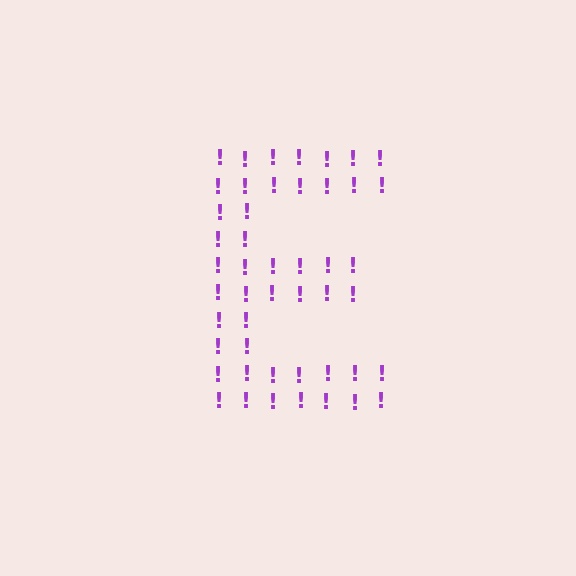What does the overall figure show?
The overall figure shows the letter E.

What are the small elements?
The small elements are exclamation marks.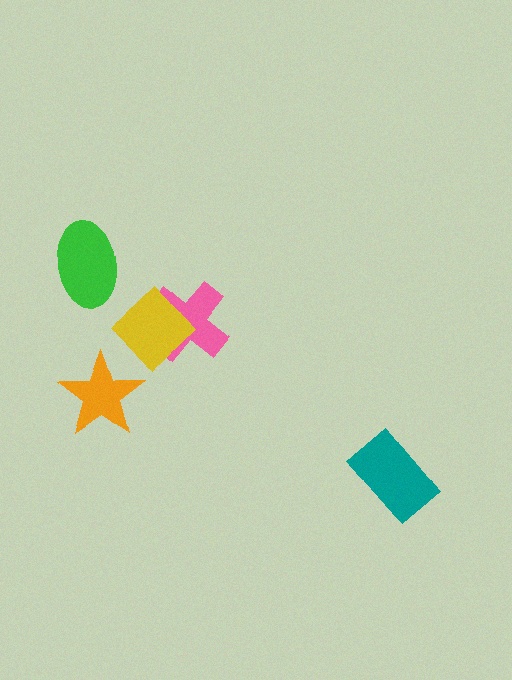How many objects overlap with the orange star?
0 objects overlap with the orange star.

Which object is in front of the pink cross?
The yellow diamond is in front of the pink cross.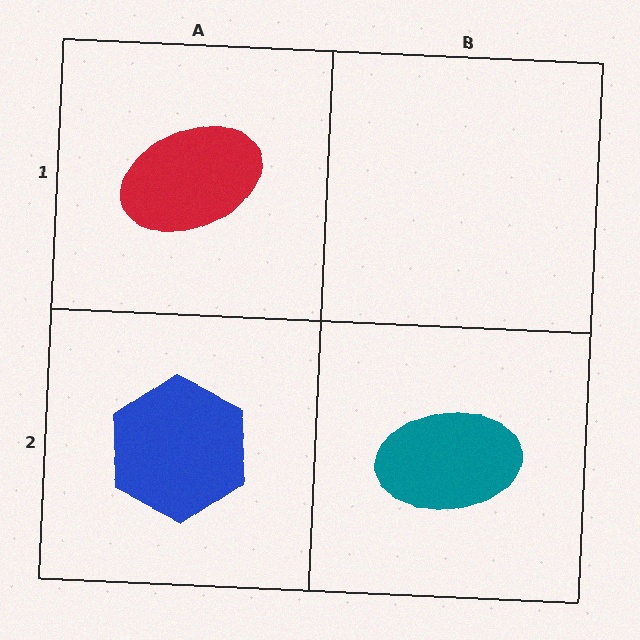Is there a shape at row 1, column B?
No, that cell is empty.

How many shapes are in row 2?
2 shapes.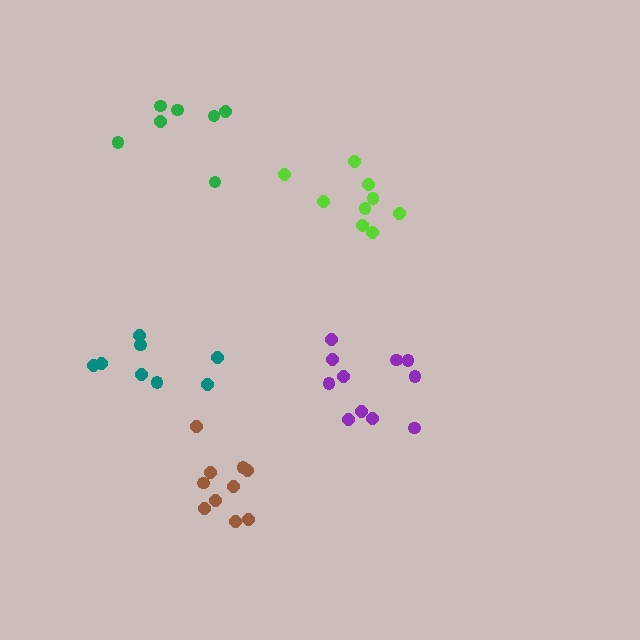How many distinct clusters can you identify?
There are 5 distinct clusters.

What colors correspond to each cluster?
The clusters are colored: teal, green, brown, lime, purple.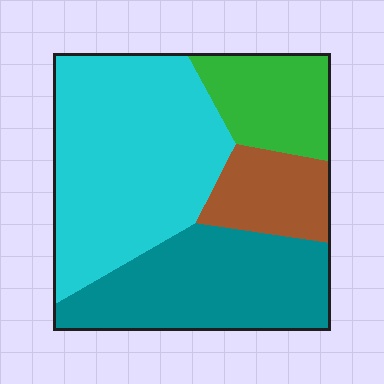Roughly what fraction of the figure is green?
Green takes up about one sixth (1/6) of the figure.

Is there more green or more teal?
Teal.